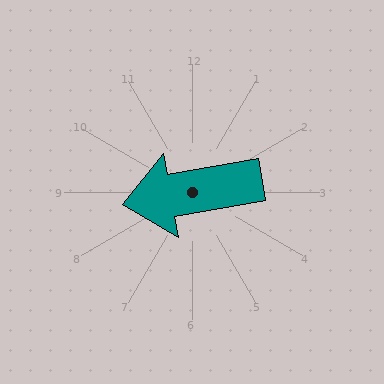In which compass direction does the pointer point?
West.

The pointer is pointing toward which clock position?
Roughly 9 o'clock.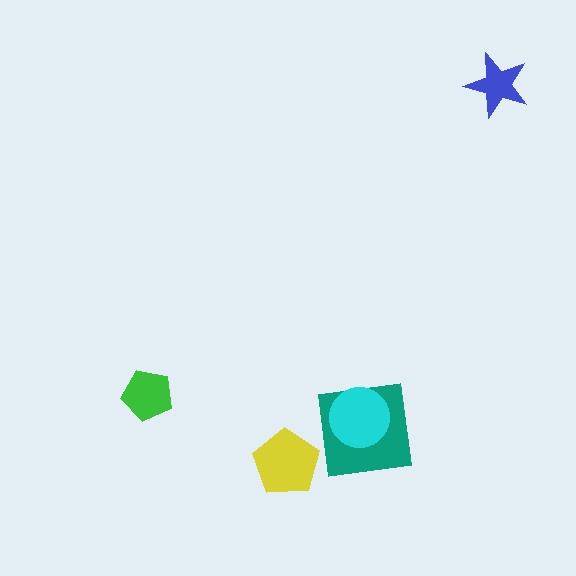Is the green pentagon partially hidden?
No, no other shape covers it.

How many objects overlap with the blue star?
0 objects overlap with the blue star.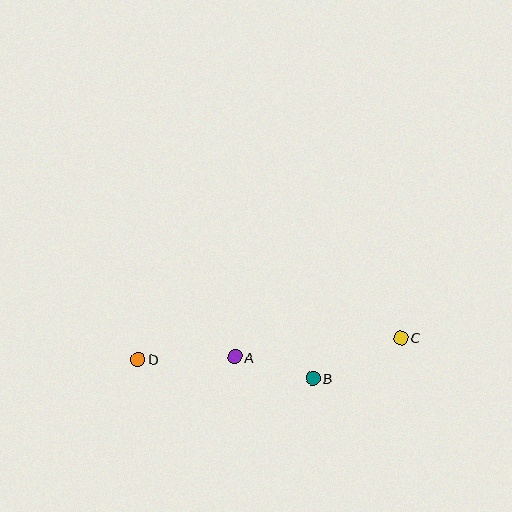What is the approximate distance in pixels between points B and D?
The distance between B and D is approximately 176 pixels.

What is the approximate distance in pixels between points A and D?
The distance between A and D is approximately 97 pixels.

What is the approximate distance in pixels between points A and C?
The distance between A and C is approximately 167 pixels.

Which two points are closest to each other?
Points A and B are closest to each other.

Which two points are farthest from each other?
Points C and D are farthest from each other.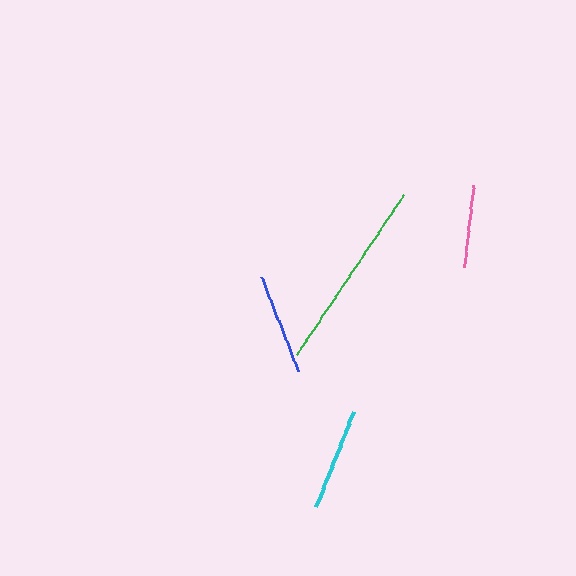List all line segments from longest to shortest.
From longest to shortest: green, cyan, blue, pink.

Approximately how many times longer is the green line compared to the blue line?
The green line is approximately 1.9 times the length of the blue line.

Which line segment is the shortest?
The pink line is the shortest at approximately 83 pixels.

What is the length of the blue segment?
The blue segment is approximately 100 pixels long.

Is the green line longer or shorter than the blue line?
The green line is longer than the blue line.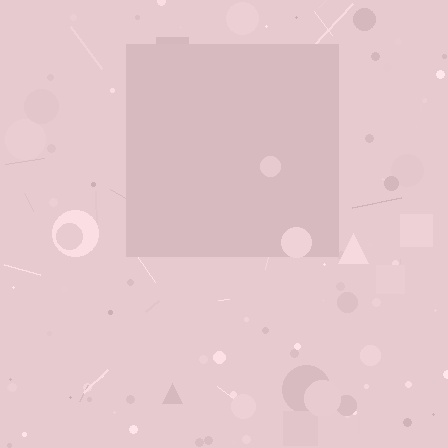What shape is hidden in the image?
A square is hidden in the image.